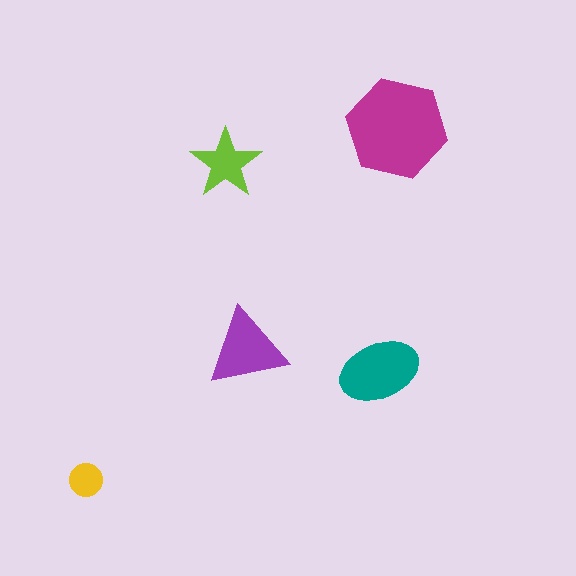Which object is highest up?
The magenta hexagon is topmost.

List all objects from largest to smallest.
The magenta hexagon, the teal ellipse, the purple triangle, the lime star, the yellow circle.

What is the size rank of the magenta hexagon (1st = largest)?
1st.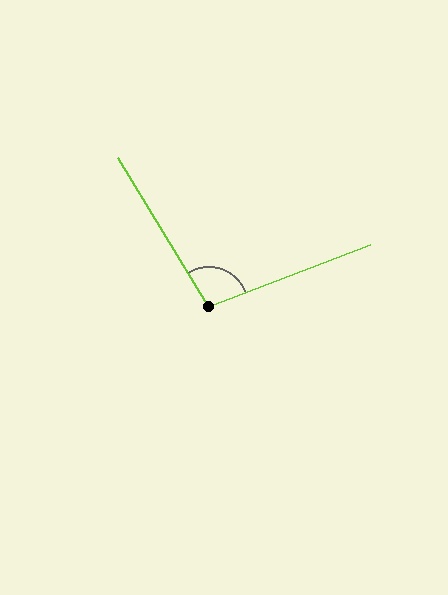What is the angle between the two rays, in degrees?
Approximately 101 degrees.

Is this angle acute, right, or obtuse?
It is obtuse.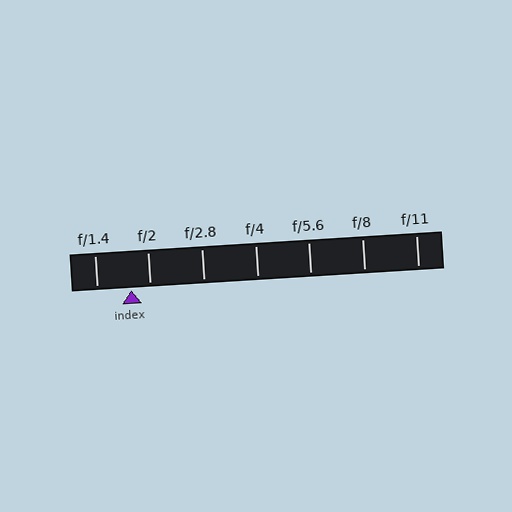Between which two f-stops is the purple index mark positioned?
The index mark is between f/1.4 and f/2.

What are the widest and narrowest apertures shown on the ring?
The widest aperture shown is f/1.4 and the narrowest is f/11.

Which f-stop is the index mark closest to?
The index mark is closest to f/2.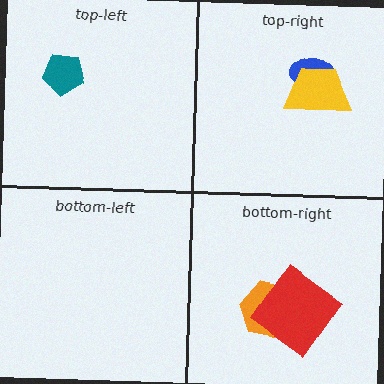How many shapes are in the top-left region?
1.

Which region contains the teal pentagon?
The top-left region.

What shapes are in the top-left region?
The teal pentagon.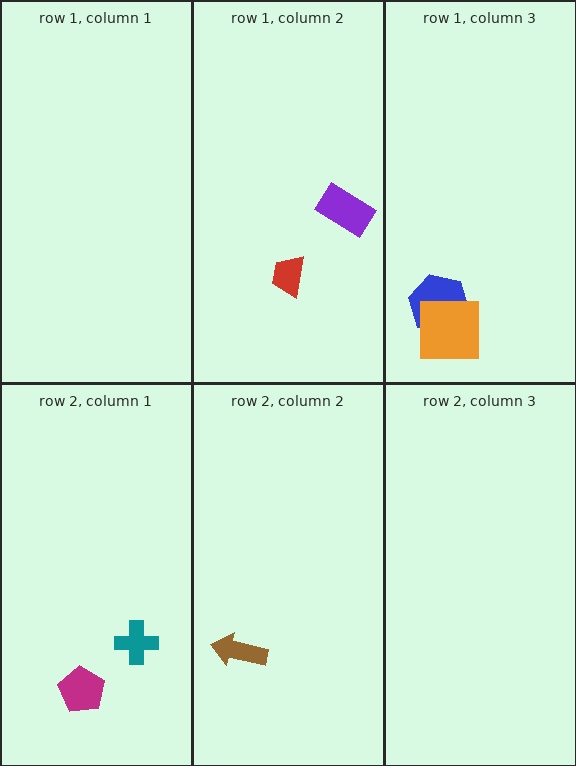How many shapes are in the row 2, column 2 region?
1.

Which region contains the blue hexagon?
The row 1, column 3 region.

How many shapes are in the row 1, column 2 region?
2.